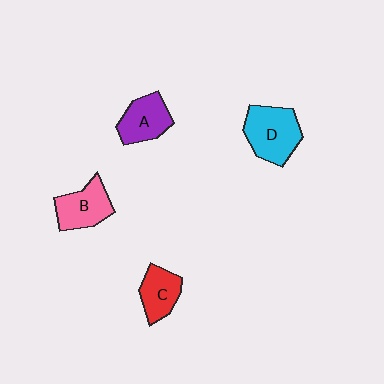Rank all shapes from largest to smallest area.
From largest to smallest: D (cyan), B (pink), A (purple), C (red).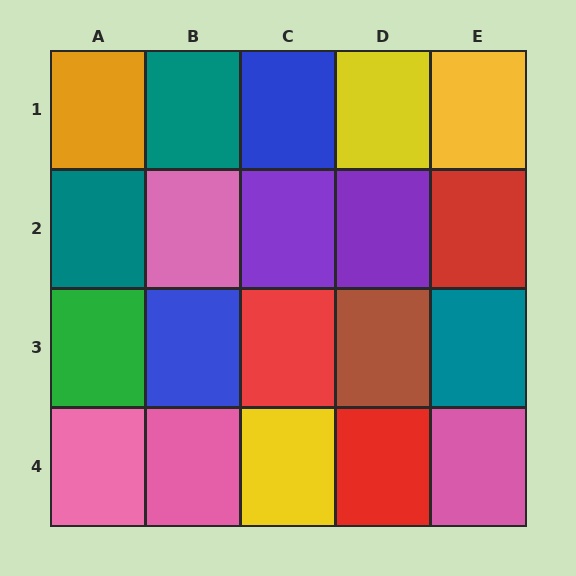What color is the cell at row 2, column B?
Pink.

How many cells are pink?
4 cells are pink.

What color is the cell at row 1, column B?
Teal.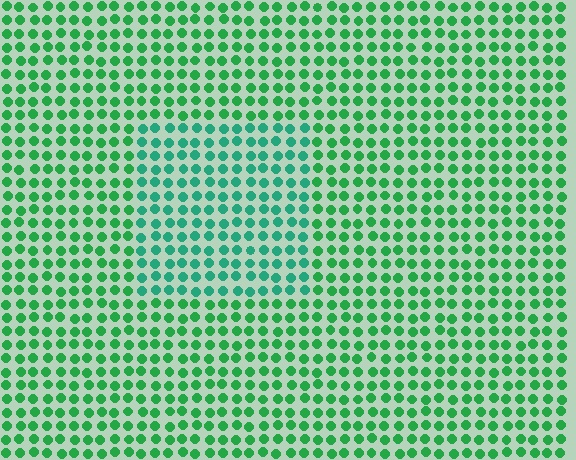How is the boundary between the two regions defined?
The boundary is defined purely by a slight shift in hue (about 26 degrees). Spacing, size, and orientation are identical on both sides.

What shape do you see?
I see a rectangle.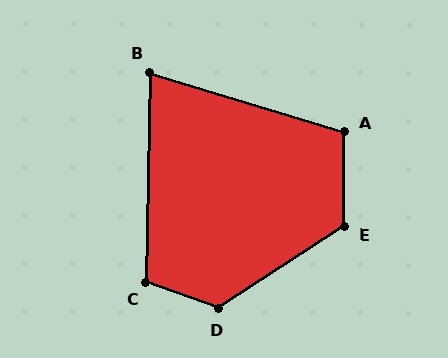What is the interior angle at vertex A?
Approximately 107 degrees (obtuse).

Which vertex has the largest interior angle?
D, at approximately 127 degrees.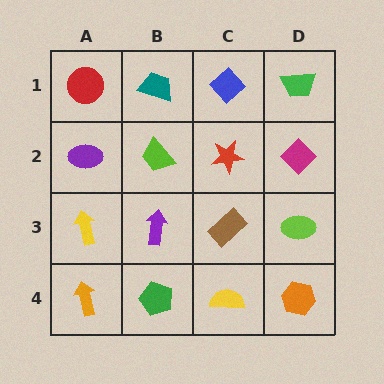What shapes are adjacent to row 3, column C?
A red star (row 2, column C), a yellow semicircle (row 4, column C), a purple arrow (row 3, column B), a lime ellipse (row 3, column D).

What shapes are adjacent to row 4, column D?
A lime ellipse (row 3, column D), a yellow semicircle (row 4, column C).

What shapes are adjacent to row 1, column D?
A magenta diamond (row 2, column D), a blue diamond (row 1, column C).